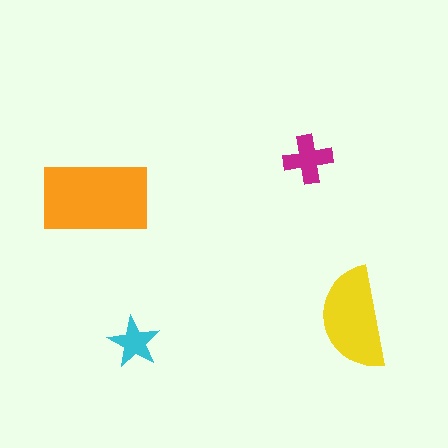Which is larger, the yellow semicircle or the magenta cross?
The yellow semicircle.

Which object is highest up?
The magenta cross is topmost.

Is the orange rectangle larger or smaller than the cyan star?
Larger.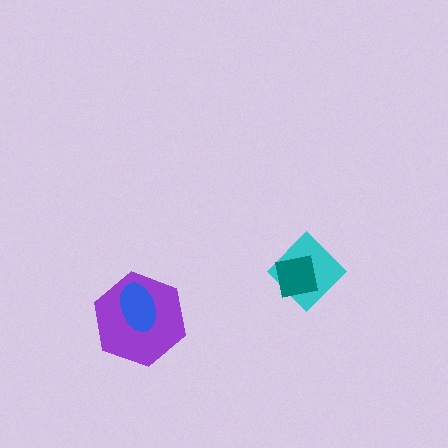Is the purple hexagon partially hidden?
Yes, it is partially covered by another shape.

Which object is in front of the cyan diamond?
The teal square is in front of the cyan diamond.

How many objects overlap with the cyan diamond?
1 object overlaps with the cyan diamond.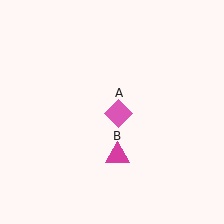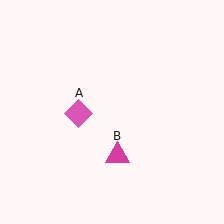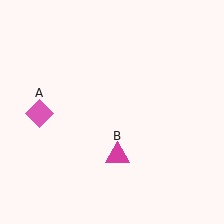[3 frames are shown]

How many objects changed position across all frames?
1 object changed position: pink diamond (object A).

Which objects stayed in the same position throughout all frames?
Magenta triangle (object B) remained stationary.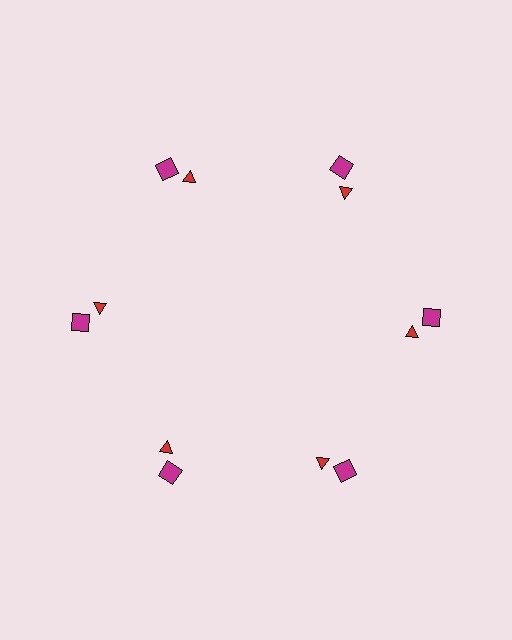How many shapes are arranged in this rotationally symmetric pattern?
There are 12 shapes, arranged in 6 groups of 2.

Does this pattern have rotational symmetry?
Yes, this pattern has 6-fold rotational symmetry. It looks the same after rotating 60 degrees around the center.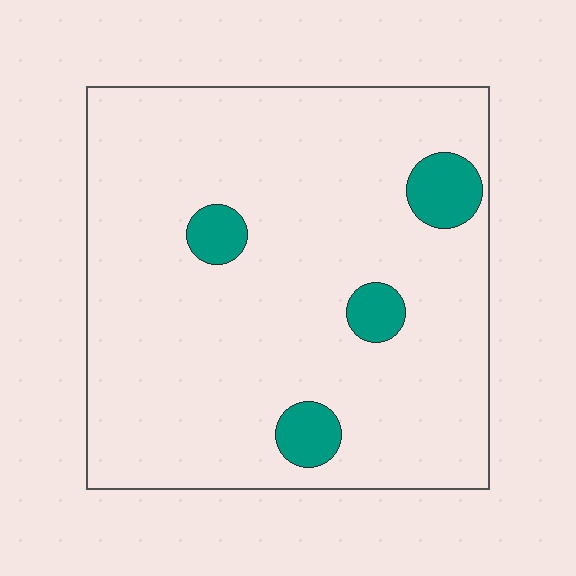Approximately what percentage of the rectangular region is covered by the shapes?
Approximately 10%.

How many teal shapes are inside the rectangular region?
4.